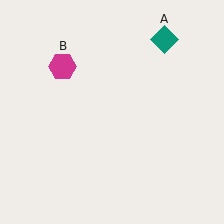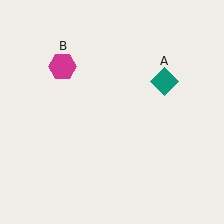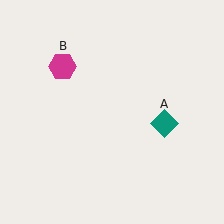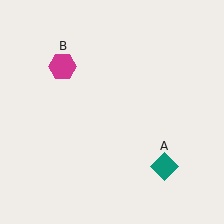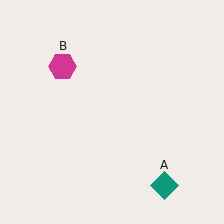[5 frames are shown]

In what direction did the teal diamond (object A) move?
The teal diamond (object A) moved down.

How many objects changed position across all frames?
1 object changed position: teal diamond (object A).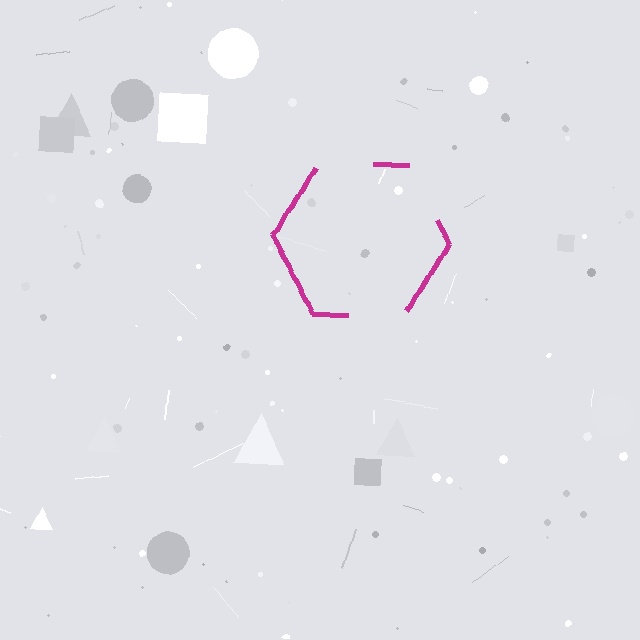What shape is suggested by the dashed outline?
The dashed outline suggests a hexagon.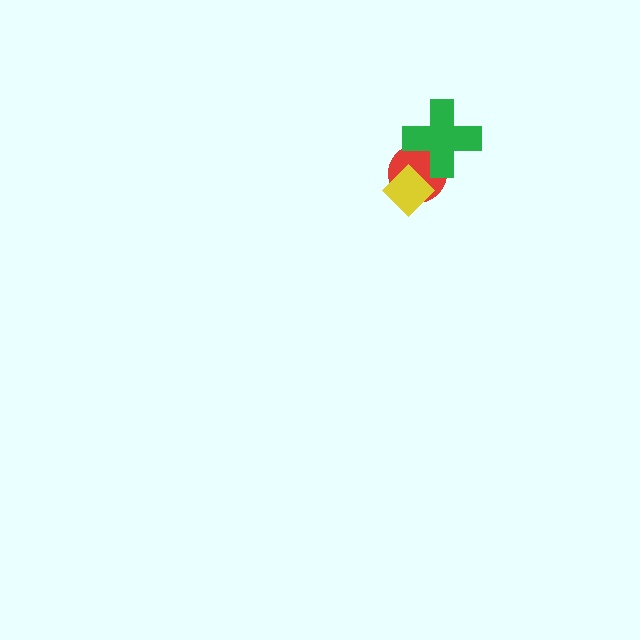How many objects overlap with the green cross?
1 object overlaps with the green cross.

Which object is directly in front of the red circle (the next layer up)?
The green cross is directly in front of the red circle.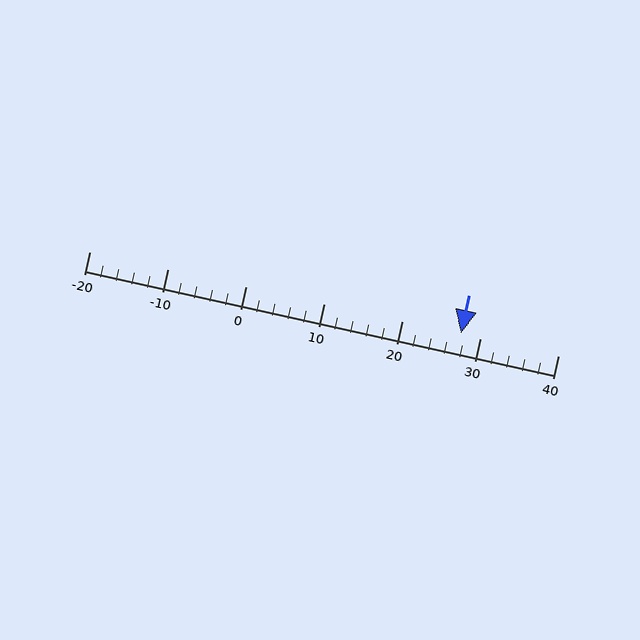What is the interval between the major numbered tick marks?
The major tick marks are spaced 10 units apart.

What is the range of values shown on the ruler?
The ruler shows values from -20 to 40.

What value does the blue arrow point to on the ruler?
The blue arrow points to approximately 28.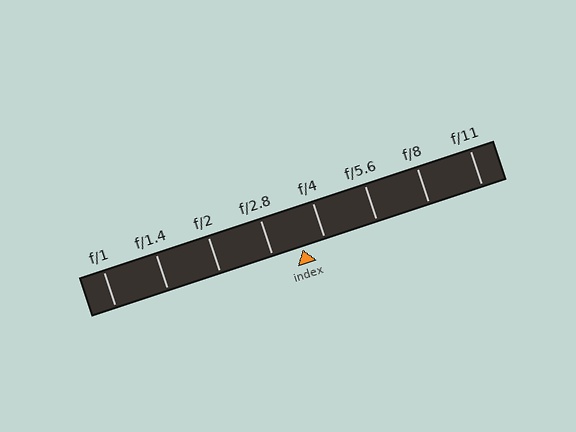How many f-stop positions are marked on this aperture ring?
There are 8 f-stop positions marked.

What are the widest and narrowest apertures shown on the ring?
The widest aperture shown is f/1 and the narrowest is f/11.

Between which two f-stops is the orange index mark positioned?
The index mark is between f/2.8 and f/4.